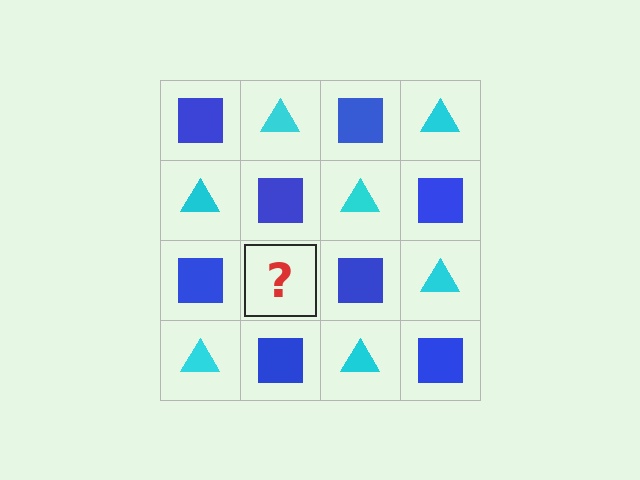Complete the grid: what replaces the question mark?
The question mark should be replaced with a cyan triangle.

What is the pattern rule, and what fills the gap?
The rule is that it alternates blue square and cyan triangle in a checkerboard pattern. The gap should be filled with a cyan triangle.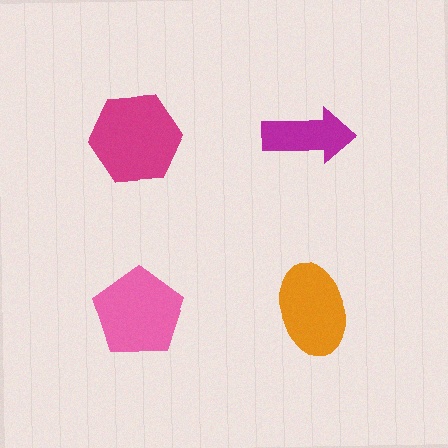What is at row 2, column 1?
A pink pentagon.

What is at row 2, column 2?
An orange ellipse.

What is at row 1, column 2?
A magenta arrow.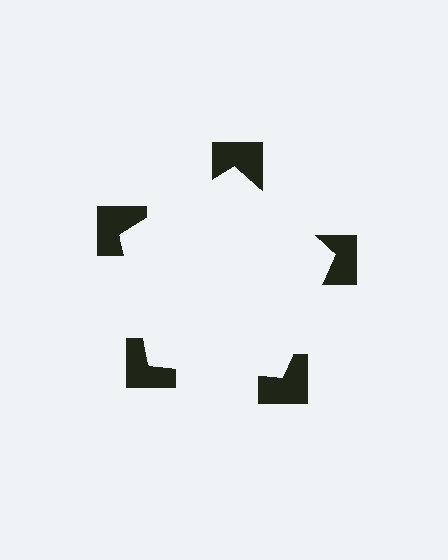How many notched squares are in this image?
There are 5 — one at each vertex of the illusory pentagon.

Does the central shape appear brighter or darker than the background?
It typically appears slightly brighter than the background, even though no actual brightness change is drawn.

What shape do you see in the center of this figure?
An illusory pentagon — its edges are inferred from the aligned wedge cuts in the notched squares, not physically drawn.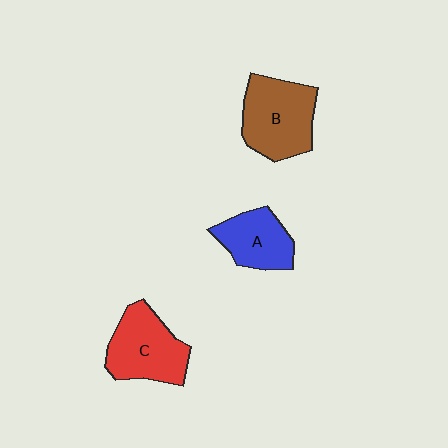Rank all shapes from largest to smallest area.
From largest to smallest: B (brown), C (red), A (blue).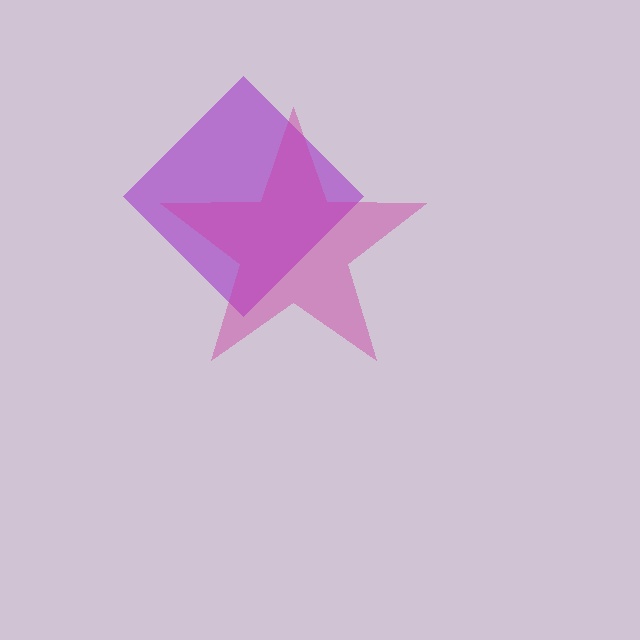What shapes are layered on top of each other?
The layered shapes are: a purple diamond, a magenta star.